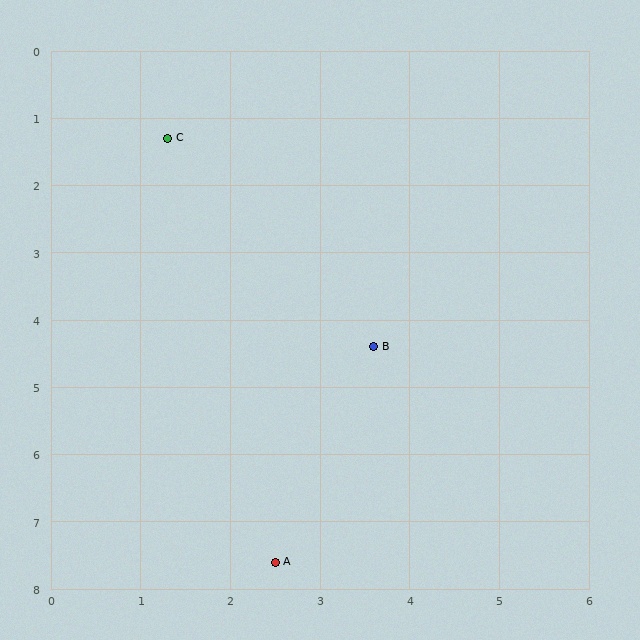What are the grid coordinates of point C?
Point C is at approximately (1.3, 1.3).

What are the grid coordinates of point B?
Point B is at approximately (3.6, 4.4).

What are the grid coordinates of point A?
Point A is at approximately (2.5, 7.6).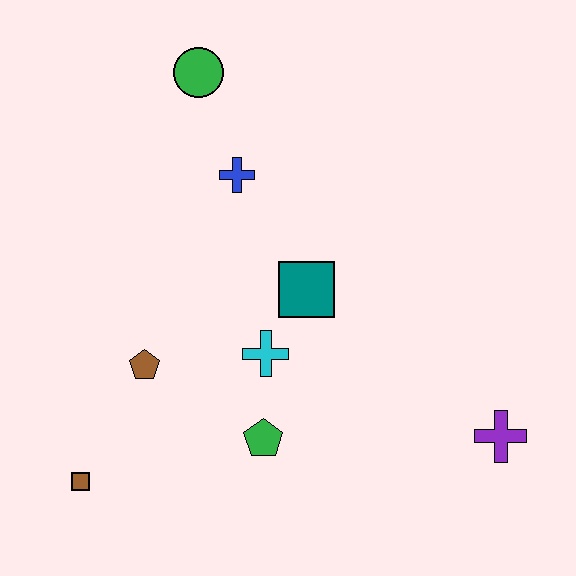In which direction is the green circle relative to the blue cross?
The green circle is above the blue cross.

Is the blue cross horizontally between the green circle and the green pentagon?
Yes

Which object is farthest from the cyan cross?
The green circle is farthest from the cyan cross.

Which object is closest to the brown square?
The brown pentagon is closest to the brown square.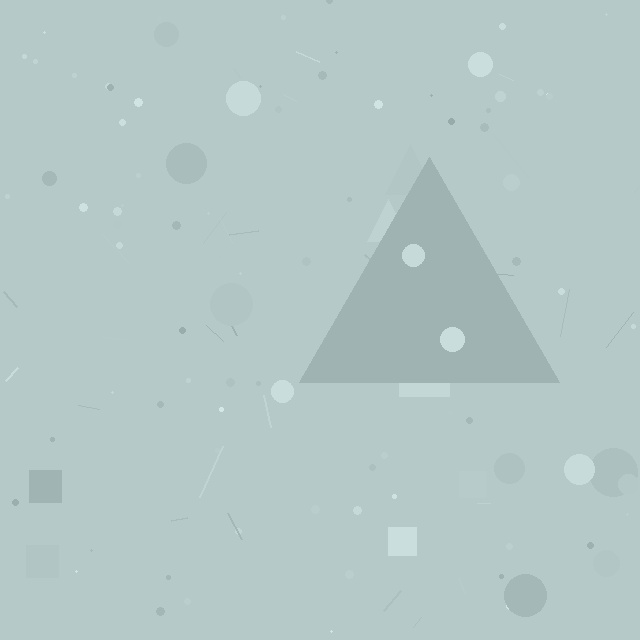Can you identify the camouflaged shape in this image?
The camouflaged shape is a triangle.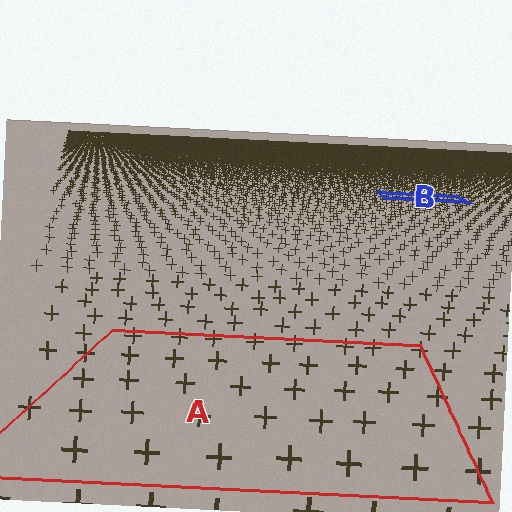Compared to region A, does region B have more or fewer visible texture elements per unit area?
Region B has more texture elements per unit area — they are packed more densely because it is farther away.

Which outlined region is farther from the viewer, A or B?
Region B is farther from the viewer — the texture elements inside it appear smaller and more densely packed.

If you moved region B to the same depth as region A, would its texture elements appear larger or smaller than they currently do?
They would appear larger. At a closer depth, the same texture elements are projected at a bigger on-screen size.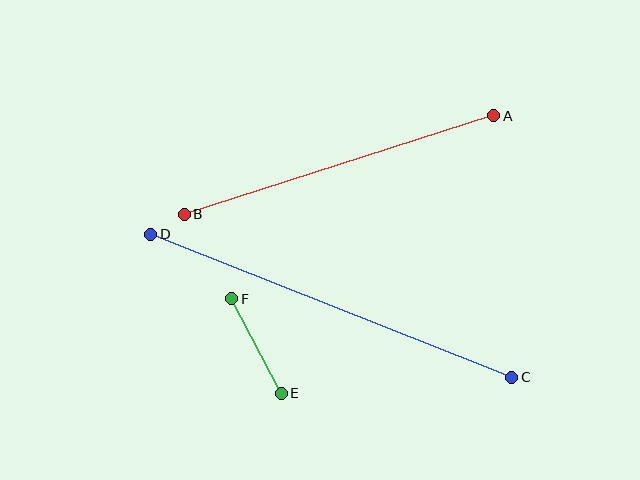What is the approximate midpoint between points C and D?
The midpoint is at approximately (331, 306) pixels.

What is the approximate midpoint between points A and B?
The midpoint is at approximately (339, 165) pixels.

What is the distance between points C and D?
The distance is approximately 388 pixels.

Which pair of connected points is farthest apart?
Points C and D are farthest apart.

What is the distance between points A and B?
The distance is approximately 325 pixels.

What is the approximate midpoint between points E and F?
The midpoint is at approximately (257, 346) pixels.